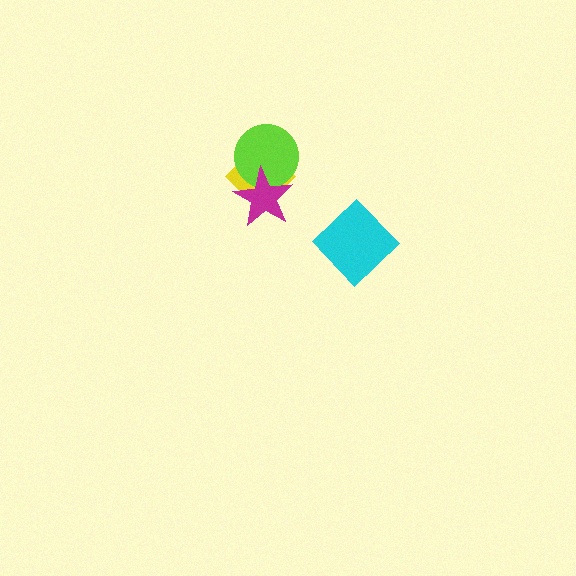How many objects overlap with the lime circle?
2 objects overlap with the lime circle.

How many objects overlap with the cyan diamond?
0 objects overlap with the cyan diamond.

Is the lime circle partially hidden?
Yes, it is partially covered by another shape.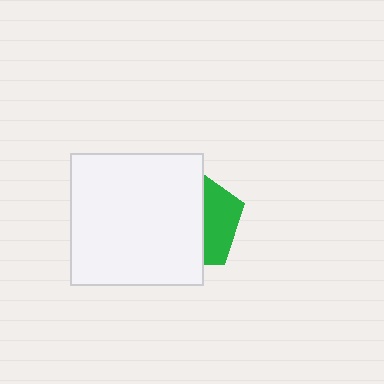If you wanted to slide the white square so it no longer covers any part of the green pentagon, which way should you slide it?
Slide it left — that is the most direct way to separate the two shapes.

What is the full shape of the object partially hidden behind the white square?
The partially hidden object is a green pentagon.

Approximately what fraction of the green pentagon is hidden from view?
Roughly 64% of the green pentagon is hidden behind the white square.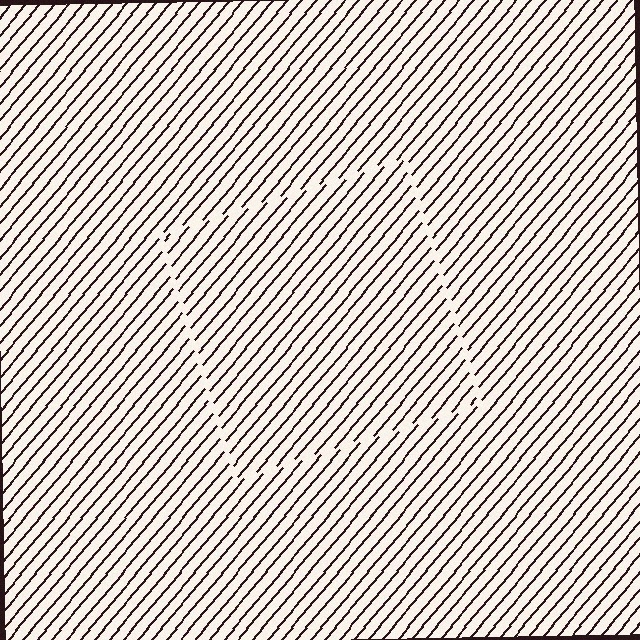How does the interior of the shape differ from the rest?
The interior of the shape contains the same grating, shifted by half a period — the contour is defined by the phase discontinuity where line-ends from the inner and outer gratings abut.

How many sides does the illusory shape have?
4 sides — the line-ends trace a square.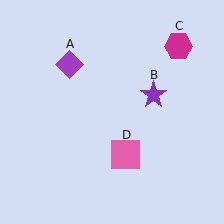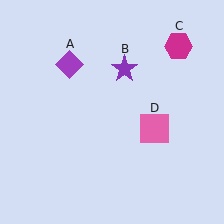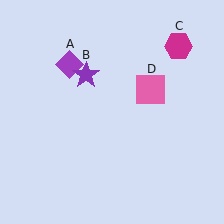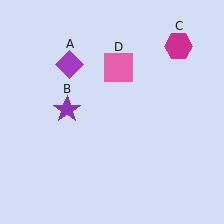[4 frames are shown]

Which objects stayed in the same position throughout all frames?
Purple diamond (object A) and magenta hexagon (object C) remained stationary.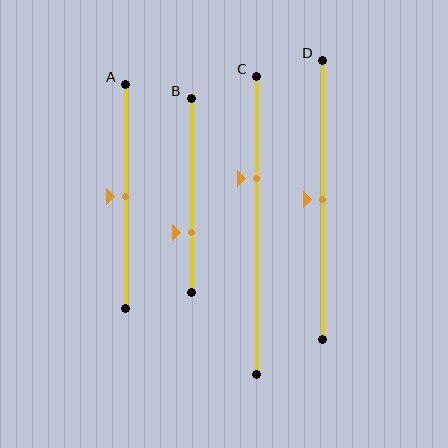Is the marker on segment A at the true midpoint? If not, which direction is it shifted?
Yes, the marker on segment A is at the true midpoint.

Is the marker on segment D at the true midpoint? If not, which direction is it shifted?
Yes, the marker on segment D is at the true midpoint.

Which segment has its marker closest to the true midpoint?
Segment A has its marker closest to the true midpoint.